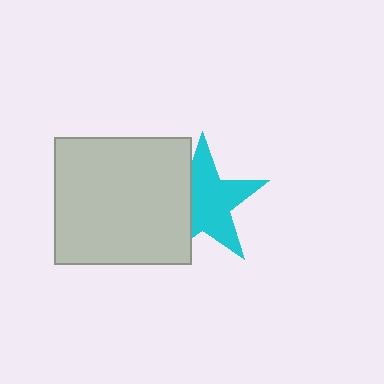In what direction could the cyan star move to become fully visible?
The cyan star could move right. That would shift it out from behind the light gray rectangle entirely.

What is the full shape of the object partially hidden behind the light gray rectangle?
The partially hidden object is a cyan star.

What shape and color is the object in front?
The object in front is a light gray rectangle.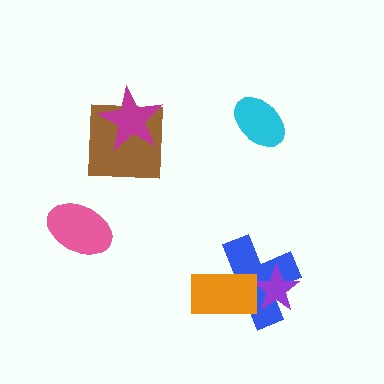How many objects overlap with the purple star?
1 object overlaps with the purple star.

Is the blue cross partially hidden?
Yes, it is partially covered by another shape.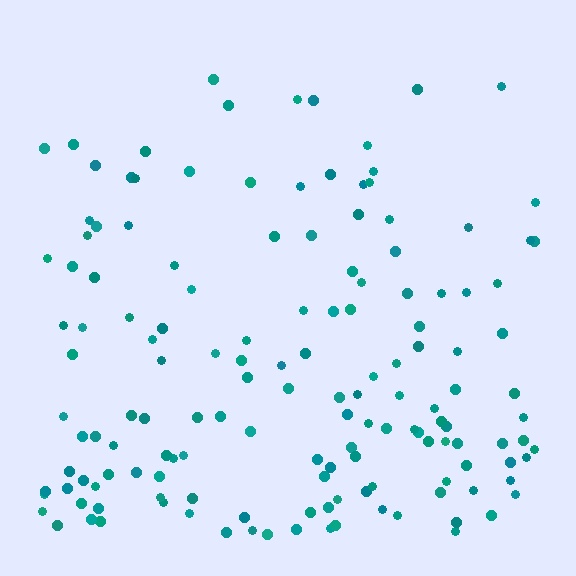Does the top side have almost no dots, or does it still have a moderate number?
Still a moderate number, just noticeably fewer than the bottom.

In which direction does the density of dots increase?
From top to bottom, with the bottom side densest.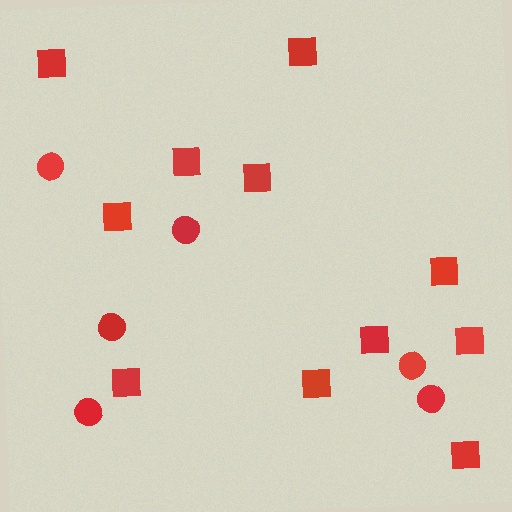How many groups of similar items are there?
There are 2 groups: one group of squares (11) and one group of circles (6).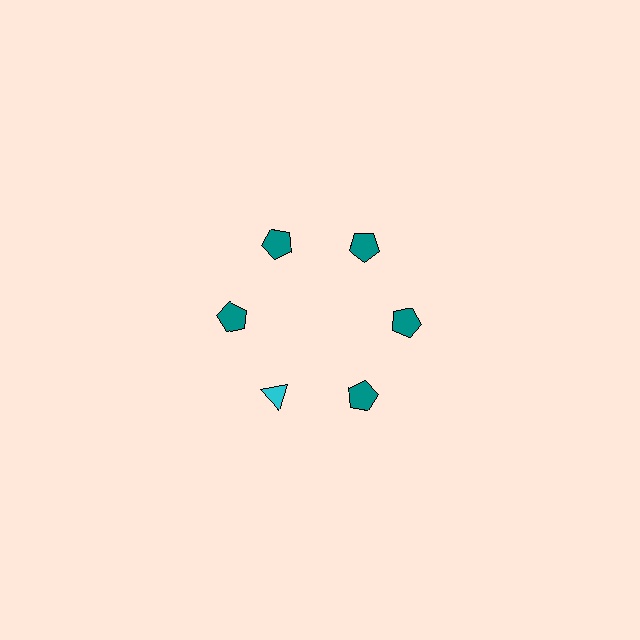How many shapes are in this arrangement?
There are 6 shapes arranged in a ring pattern.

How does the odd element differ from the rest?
It differs in both color (cyan instead of teal) and shape (triangle instead of pentagon).